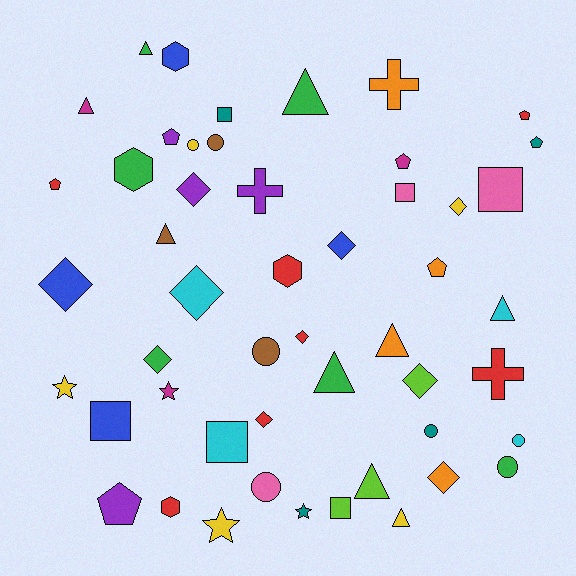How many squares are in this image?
There are 6 squares.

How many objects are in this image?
There are 50 objects.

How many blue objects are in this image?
There are 4 blue objects.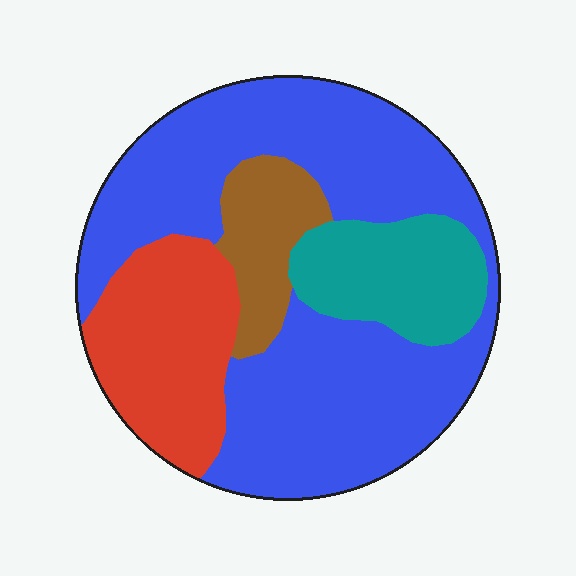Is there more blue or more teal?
Blue.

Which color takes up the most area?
Blue, at roughly 55%.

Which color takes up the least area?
Brown, at roughly 10%.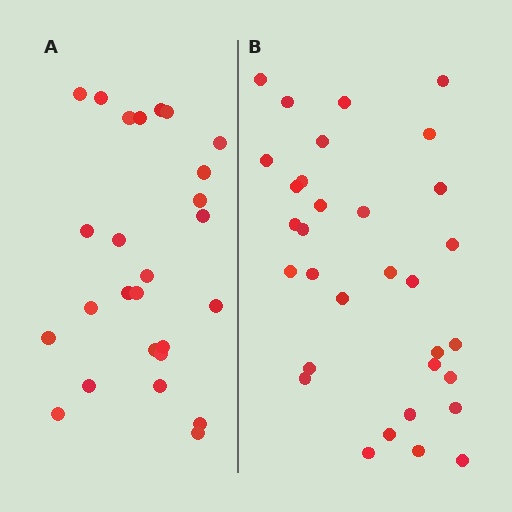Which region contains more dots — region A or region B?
Region B (the right region) has more dots.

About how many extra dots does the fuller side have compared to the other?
Region B has about 6 more dots than region A.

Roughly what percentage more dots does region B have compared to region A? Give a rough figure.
About 25% more.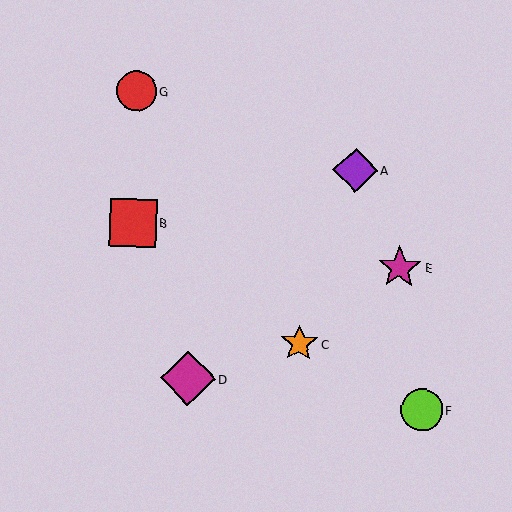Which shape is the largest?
The magenta diamond (labeled D) is the largest.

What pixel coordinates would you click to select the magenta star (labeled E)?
Click at (400, 267) to select the magenta star E.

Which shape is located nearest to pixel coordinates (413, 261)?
The magenta star (labeled E) at (400, 267) is nearest to that location.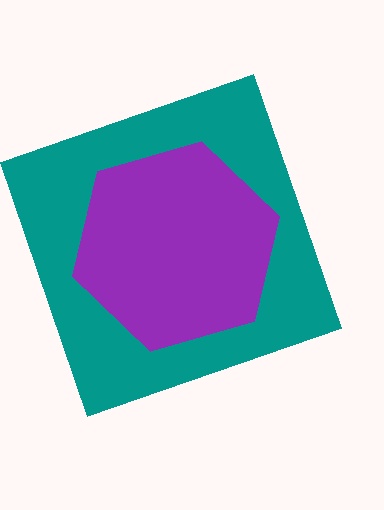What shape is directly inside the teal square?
The purple hexagon.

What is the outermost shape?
The teal square.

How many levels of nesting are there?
2.